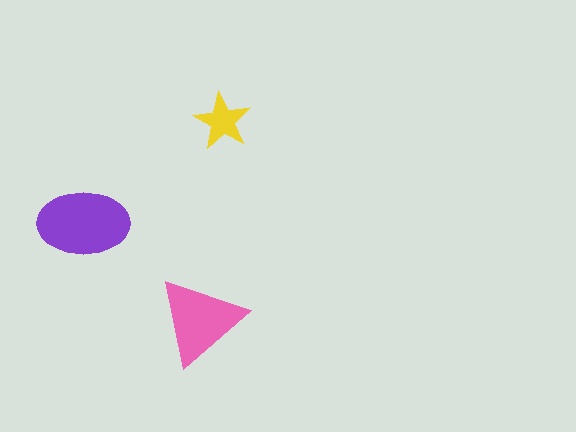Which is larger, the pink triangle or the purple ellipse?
The purple ellipse.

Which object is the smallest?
The yellow star.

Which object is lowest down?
The pink triangle is bottommost.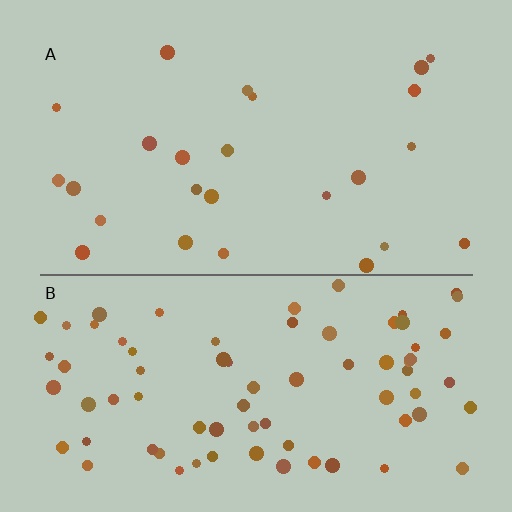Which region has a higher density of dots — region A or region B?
B (the bottom).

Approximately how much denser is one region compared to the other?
Approximately 3.0× — region B over region A.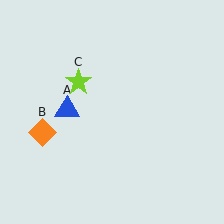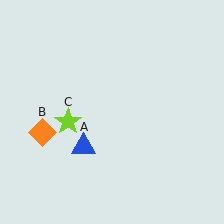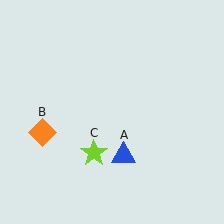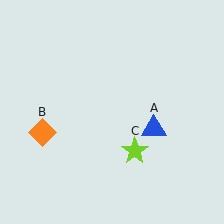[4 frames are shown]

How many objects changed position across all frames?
2 objects changed position: blue triangle (object A), lime star (object C).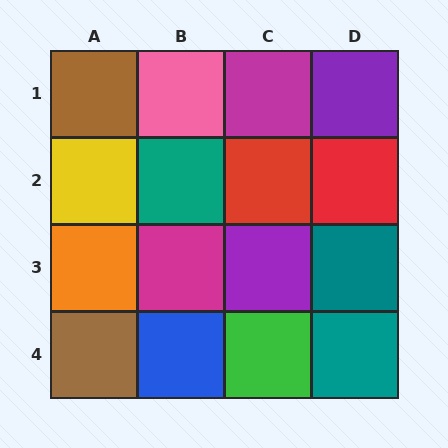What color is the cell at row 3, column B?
Magenta.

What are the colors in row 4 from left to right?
Brown, blue, green, teal.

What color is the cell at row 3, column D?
Teal.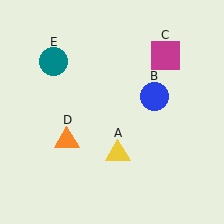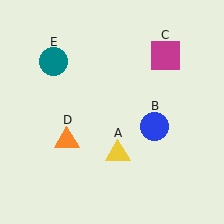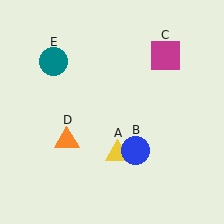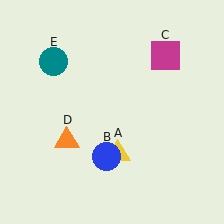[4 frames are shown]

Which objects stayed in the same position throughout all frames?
Yellow triangle (object A) and magenta square (object C) and orange triangle (object D) and teal circle (object E) remained stationary.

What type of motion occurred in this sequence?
The blue circle (object B) rotated clockwise around the center of the scene.